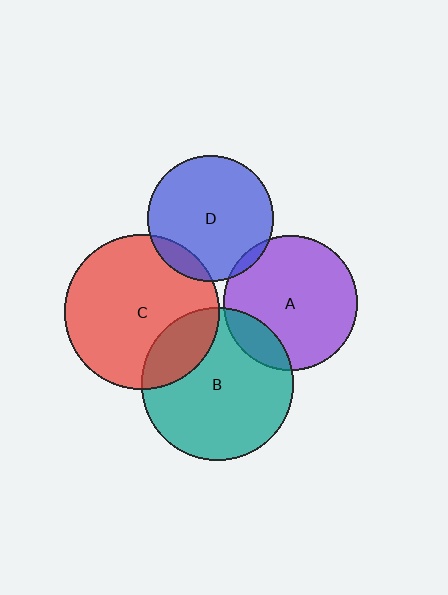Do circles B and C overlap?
Yes.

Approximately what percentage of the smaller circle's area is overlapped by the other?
Approximately 20%.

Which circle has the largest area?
Circle C (red).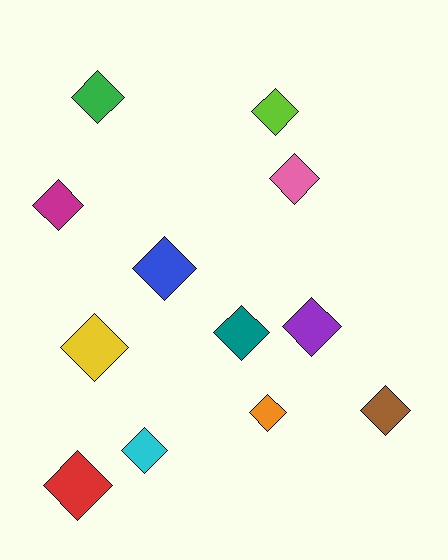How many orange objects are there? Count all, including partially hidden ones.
There is 1 orange object.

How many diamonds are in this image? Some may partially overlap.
There are 12 diamonds.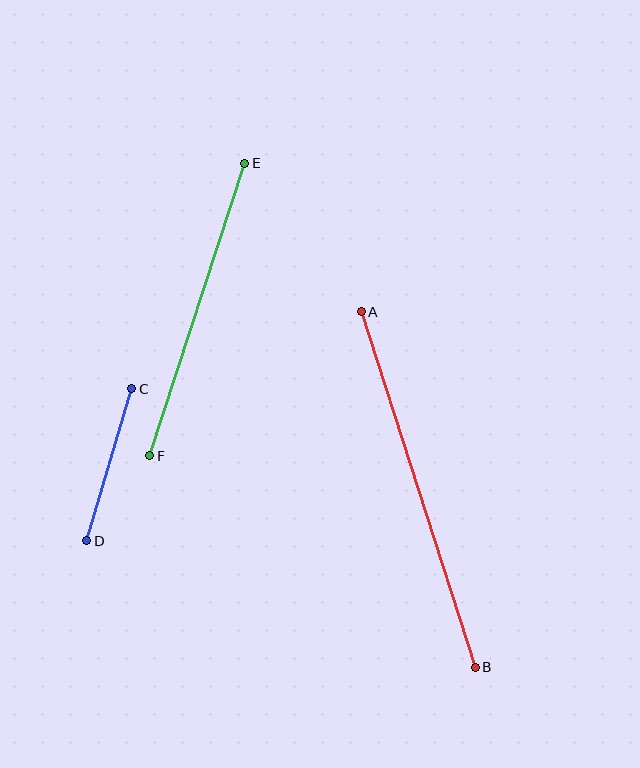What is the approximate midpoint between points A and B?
The midpoint is at approximately (418, 490) pixels.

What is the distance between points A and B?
The distance is approximately 373 pixels.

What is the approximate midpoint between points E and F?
The midpoint is at approximately (197, 310) pixels.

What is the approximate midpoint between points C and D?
The midpoint is at approximately (109, 465) pixels.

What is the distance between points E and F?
The distance is approximately 308 pixels.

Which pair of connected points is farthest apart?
Points A and B are farthest apart.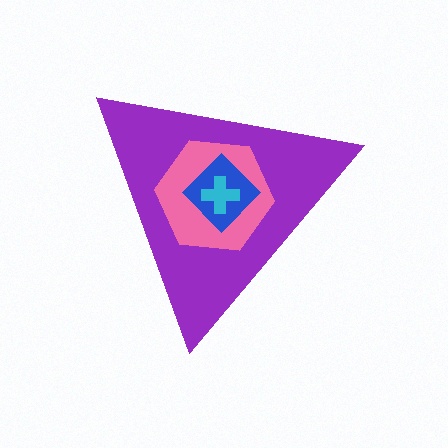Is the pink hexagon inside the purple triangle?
Yes.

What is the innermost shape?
The cyan cross.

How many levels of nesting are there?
4.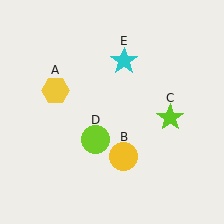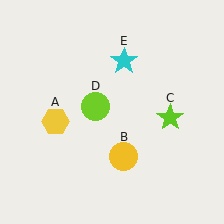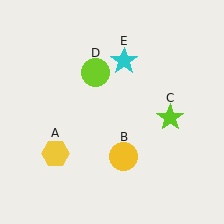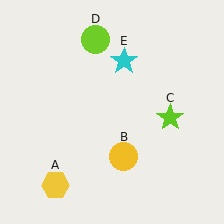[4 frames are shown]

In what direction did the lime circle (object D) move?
The lime circle (object D) moved up.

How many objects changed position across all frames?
2 objects changed position: yellow hexagon (object A), lime circle (object D).